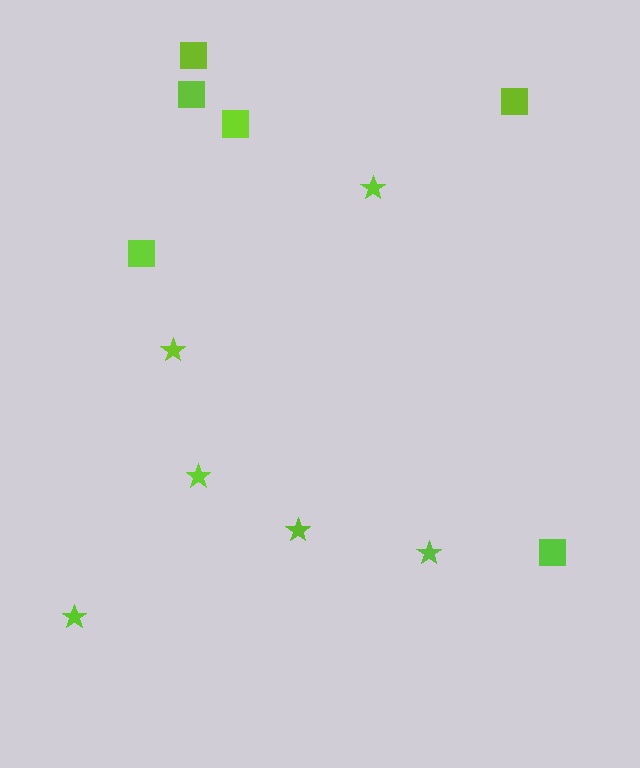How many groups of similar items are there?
There are 2 groups: one group of squares (6) and one group of stars (6).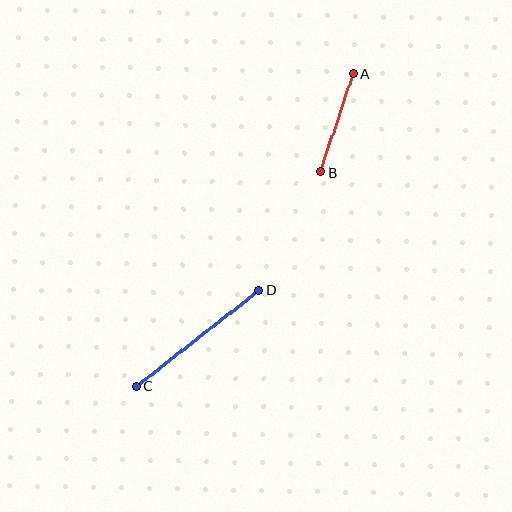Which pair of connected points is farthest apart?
Points C and D are farthest apart.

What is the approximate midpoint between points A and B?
The midpoint is at approximately (337, 123) pixels.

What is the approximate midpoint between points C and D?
The midpoint is at approximately (198, 338) pixels.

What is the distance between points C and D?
The distance is approximately 155 pixels.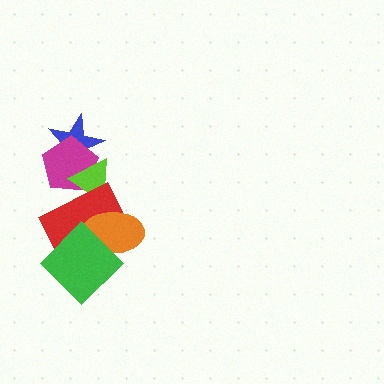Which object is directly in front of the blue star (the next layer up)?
The magenta pentagon is directly in front of the blue star.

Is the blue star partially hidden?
Yes, it is partially covered by another shape.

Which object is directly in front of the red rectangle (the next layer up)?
The orange ellipse is directly in front of the red rectangle.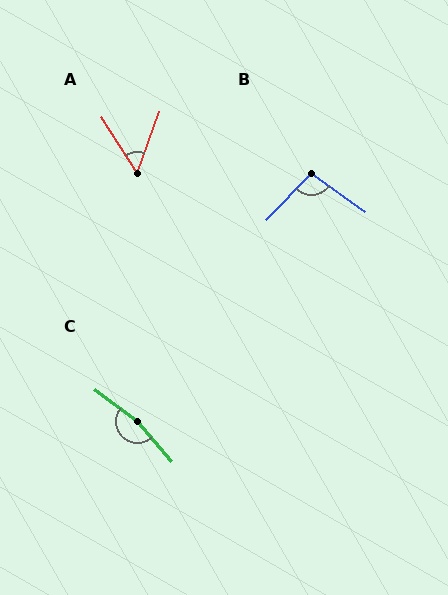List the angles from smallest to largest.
A (52°), B (99°), C (168°).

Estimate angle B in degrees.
Approximately 99 degrees.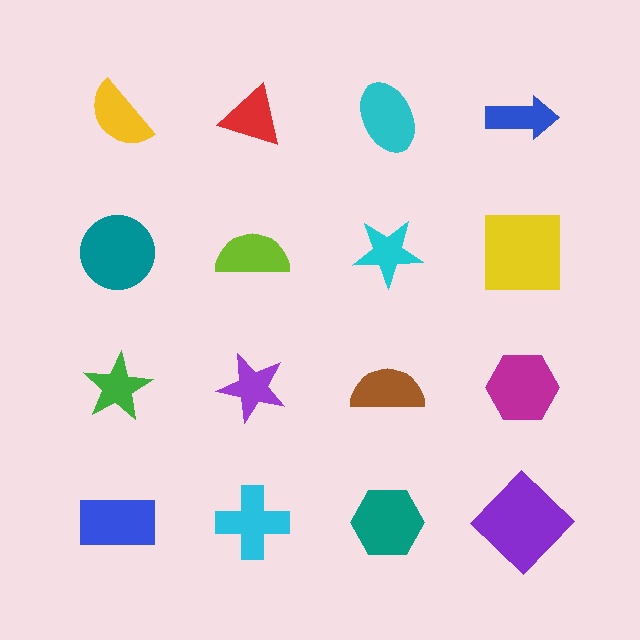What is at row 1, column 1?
A yellow semicircle.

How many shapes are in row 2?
4 shapes.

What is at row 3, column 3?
A brown semicircle.